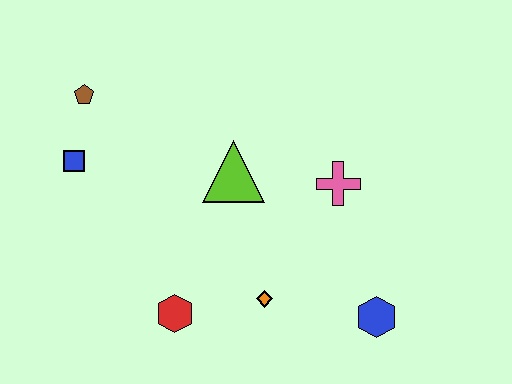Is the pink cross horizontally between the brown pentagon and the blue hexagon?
Yes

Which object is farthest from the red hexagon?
The brown pentagon is farthest from the red hexagon.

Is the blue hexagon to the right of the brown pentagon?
Yes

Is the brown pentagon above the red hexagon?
Yes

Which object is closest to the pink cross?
The lime triangle is closest to the pink cross.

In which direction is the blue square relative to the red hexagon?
The blue square is above the red hexagon.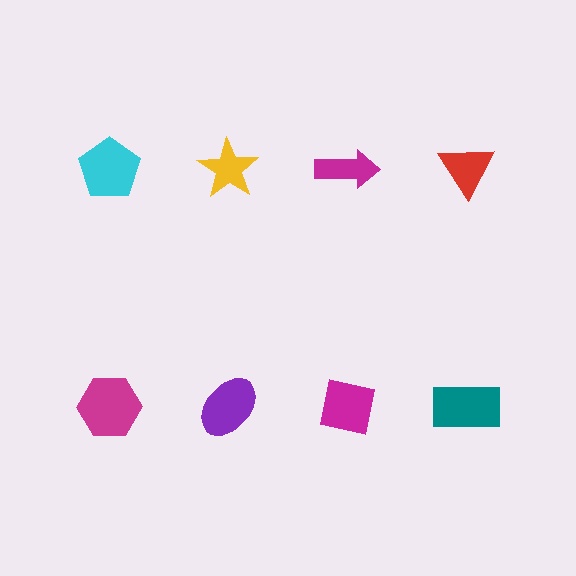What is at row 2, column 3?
A magenta square.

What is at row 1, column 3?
A magenta arrow.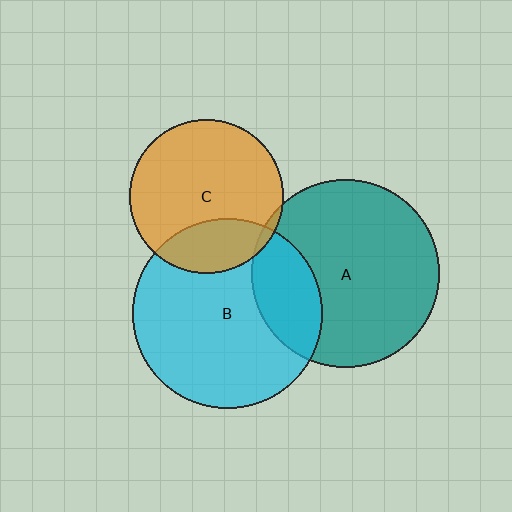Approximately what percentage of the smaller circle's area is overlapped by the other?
Approximately 25%.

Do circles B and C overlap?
Yes.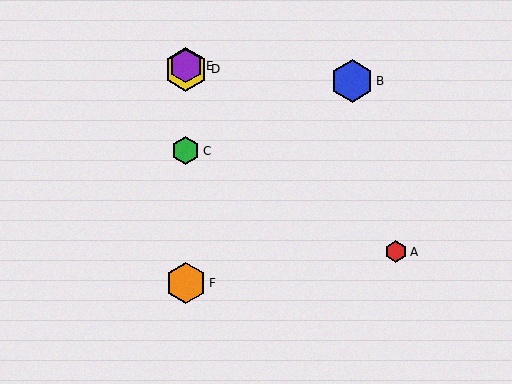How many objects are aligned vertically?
4 objects (C, D, E, F) are aligned vertically.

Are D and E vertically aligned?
Yes, both are at x≈186.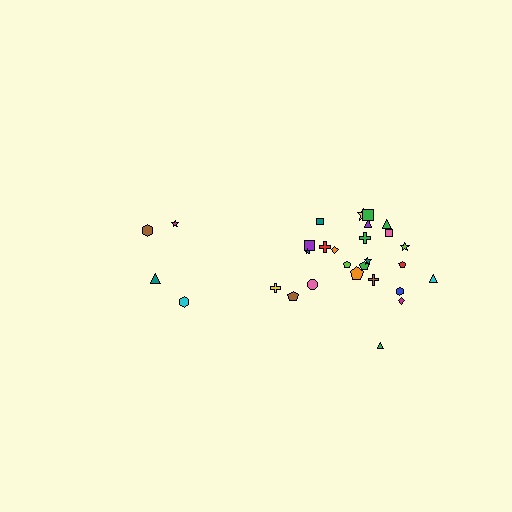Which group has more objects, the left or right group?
The right group.